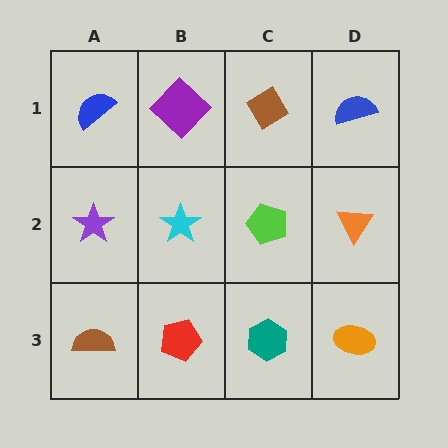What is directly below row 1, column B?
A cyan star.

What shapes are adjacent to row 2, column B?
A purple diamond (row 1, column B), a red pentagon (row 3, column B), a purple star (row 2, column A), a lime pentagon (row 2, column C).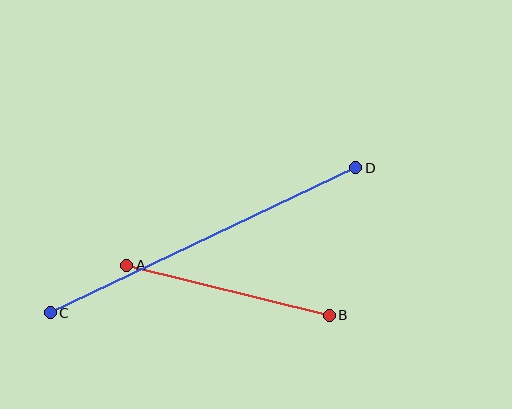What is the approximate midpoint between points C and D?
The midpoint is at approximately (203, 240) pixels.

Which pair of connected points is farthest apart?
Points C and D are farthest apart.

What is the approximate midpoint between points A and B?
The midpoint is at approximately (228, 290) pixels.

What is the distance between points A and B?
The distance is approximately 209 pixels.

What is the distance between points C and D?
The distance is approximately 338 pixels.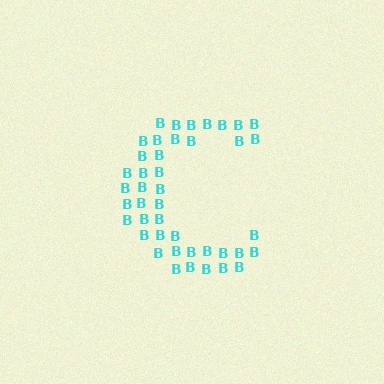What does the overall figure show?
The overall figure shows the letter C.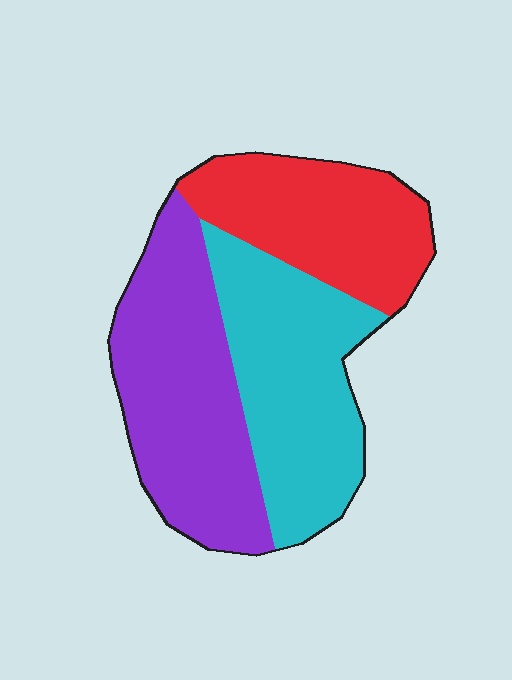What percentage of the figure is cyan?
Cyan takes up about one third (1/3) of the figure.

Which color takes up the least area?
Red, at roughly 25%.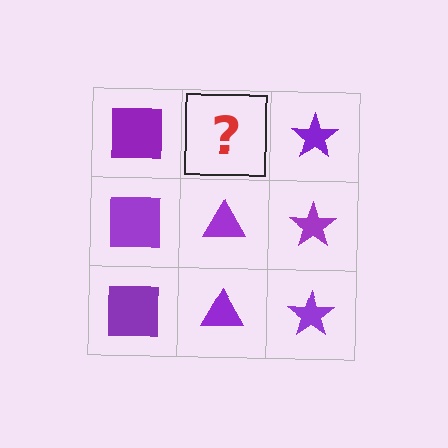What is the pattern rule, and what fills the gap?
The rule is that each column has a consistent shape. The gap should be filled with a purple triangle.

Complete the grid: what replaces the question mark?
The question mark should be replaced with a purple triangle.